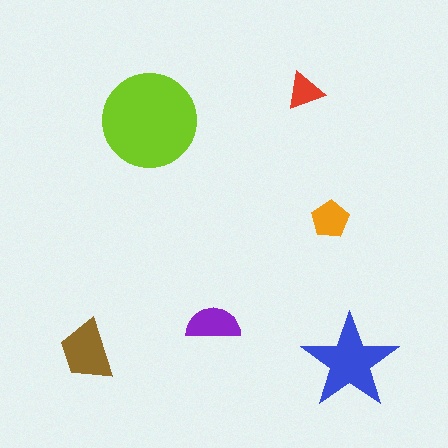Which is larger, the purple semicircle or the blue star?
The blue star.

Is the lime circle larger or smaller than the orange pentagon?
Larger.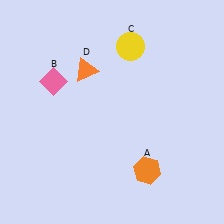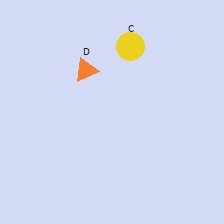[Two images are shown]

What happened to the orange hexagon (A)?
The orange hexagon (A) was removed in Image 2. It was in the bottom-right area of Image 1.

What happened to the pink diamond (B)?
The pink diamond (B) was removed in Image 2. It was in the top-left area of Image 1.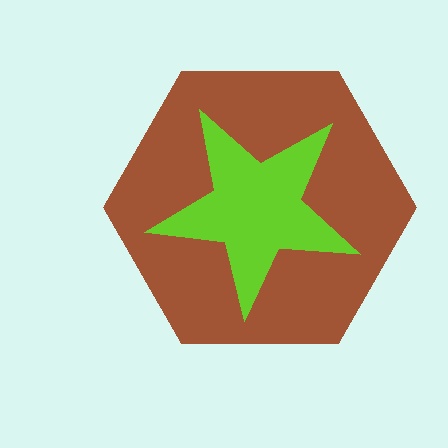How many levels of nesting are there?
2.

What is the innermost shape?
The lime star.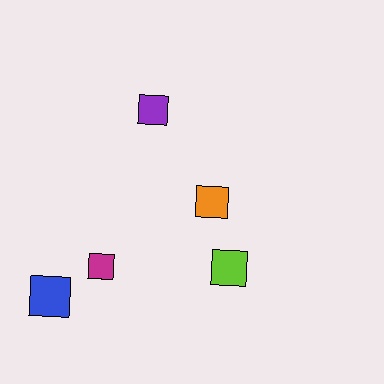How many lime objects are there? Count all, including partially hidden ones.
There is 1 lime object.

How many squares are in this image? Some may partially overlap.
There are 5 squares.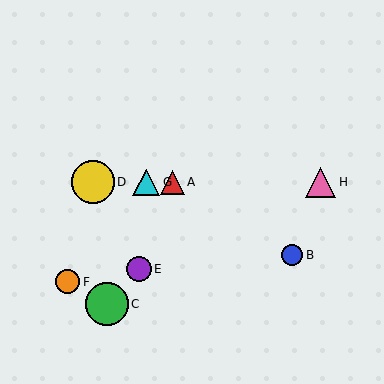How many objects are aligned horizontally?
4 objects (A, D, G, H) are aligned horizontally.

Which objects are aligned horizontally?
Objects A, D, G, H are aligned horizontally.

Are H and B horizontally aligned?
No, H is at y≈182 and B is at y≈255.